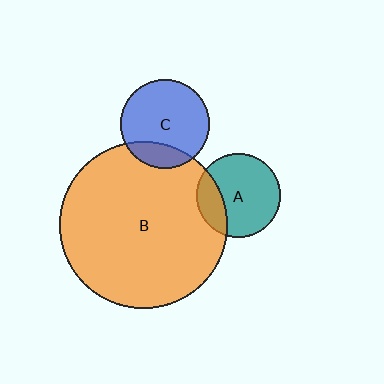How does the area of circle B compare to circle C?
Approximately 3.6 times.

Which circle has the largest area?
Circle B (orange).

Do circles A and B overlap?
Yes.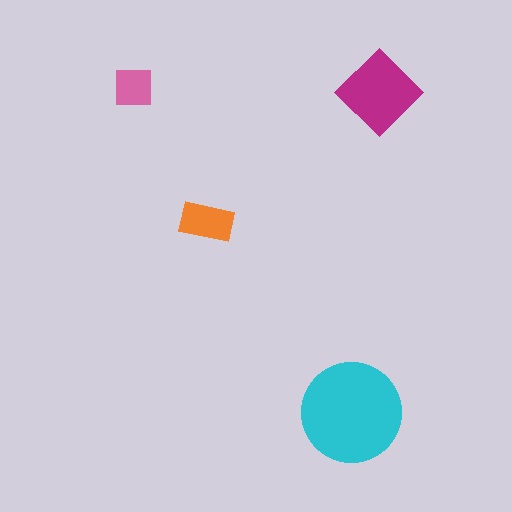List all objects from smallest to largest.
The pink square, the orange rectangle, the magenta diamond, the cyan circle.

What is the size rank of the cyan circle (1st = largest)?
1st.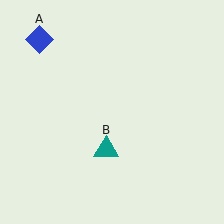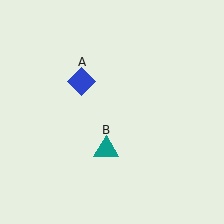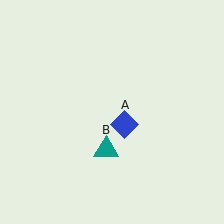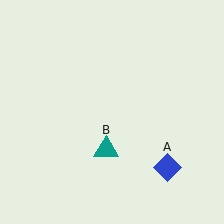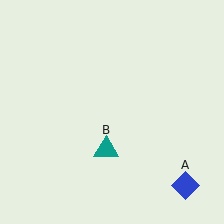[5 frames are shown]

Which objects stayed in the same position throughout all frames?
Teal triangle (object B) remained stationary.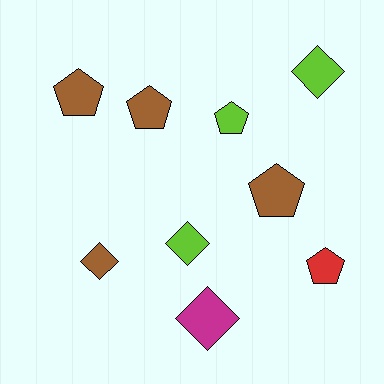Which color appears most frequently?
Brown, with 4 objects.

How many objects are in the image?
There are 9 objects.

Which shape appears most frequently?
Pentagon, with 5 objects.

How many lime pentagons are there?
There is 1 lime pentagon.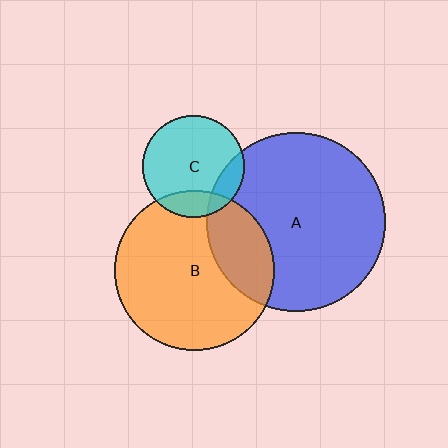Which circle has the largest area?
Circle A (blue).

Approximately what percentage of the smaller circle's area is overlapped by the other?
Approximately 15%.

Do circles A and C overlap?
Yes.